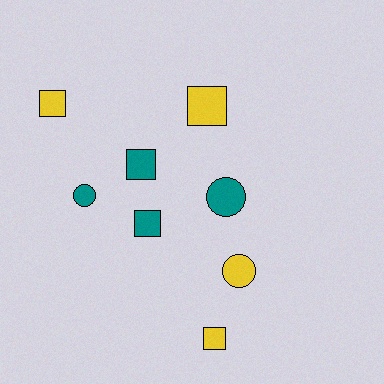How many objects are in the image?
There are 8 objects.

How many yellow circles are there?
There is 1 yellow circle.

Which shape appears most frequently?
Square, with 5 objects.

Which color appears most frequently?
Teal, with 4 objects.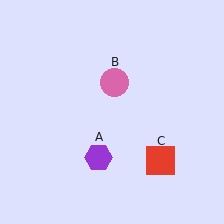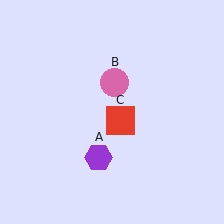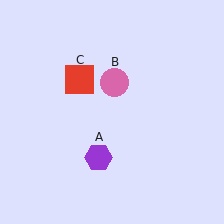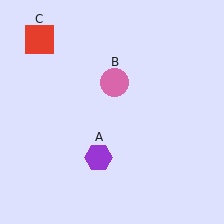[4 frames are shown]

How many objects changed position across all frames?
1 object changed position: red square (object C).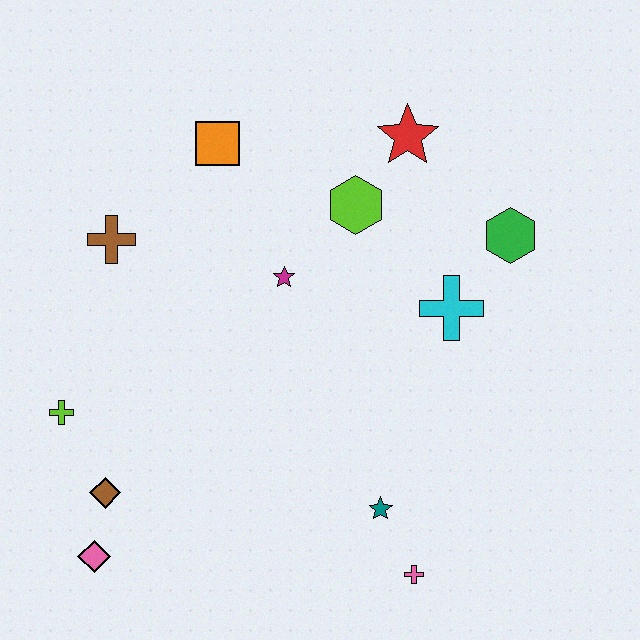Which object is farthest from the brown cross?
The pink cross is farthest from the brown cross.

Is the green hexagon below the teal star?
No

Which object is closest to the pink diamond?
The brown diamond is closest to the pink diamond.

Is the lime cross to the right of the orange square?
No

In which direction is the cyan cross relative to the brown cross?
The cyan cross is to the right of the brown cross.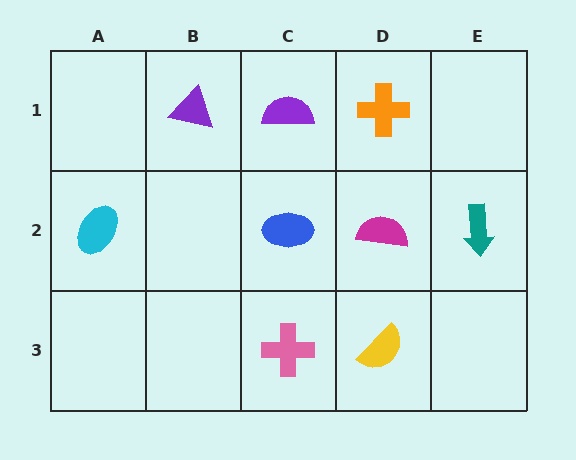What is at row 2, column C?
A blue ellipse.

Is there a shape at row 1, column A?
No, that cell is empty.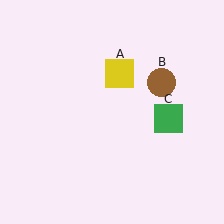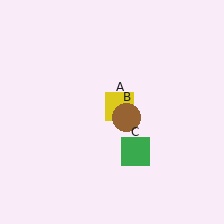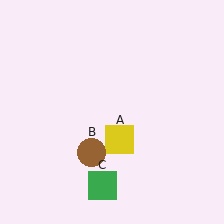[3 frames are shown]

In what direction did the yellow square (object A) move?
The yellow square (object A) moved down.